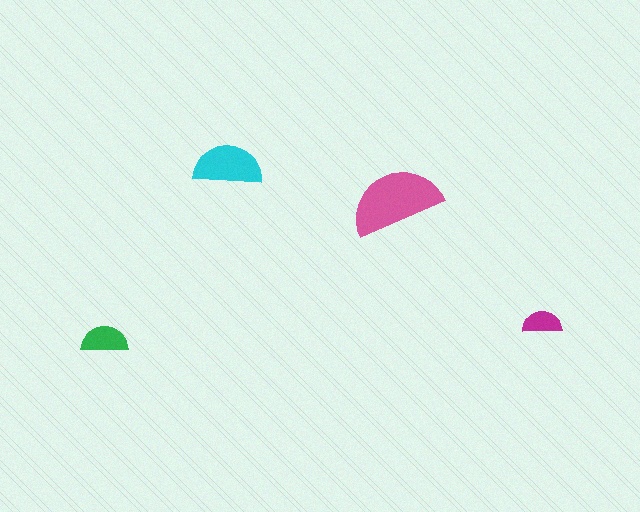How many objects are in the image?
There are 4 objects in the image.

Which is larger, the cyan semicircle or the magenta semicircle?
The cyan one.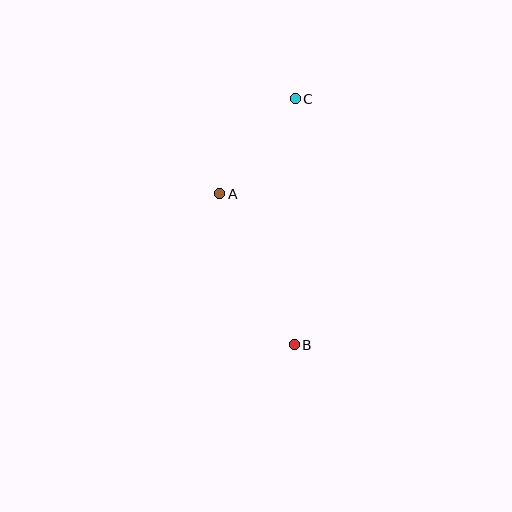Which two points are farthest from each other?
Points B and C are farthest from each other.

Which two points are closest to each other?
Points A and C are closest to each other.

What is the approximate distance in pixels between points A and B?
The distance between A and B is approximately 168 pixels.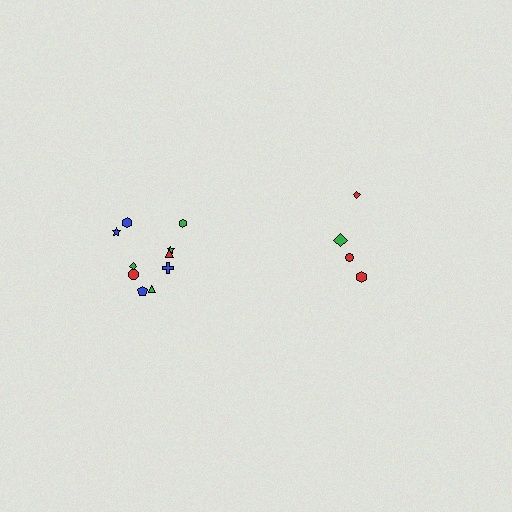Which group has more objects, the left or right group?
The left group.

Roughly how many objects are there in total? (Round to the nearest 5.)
Roughly 15 objects in total.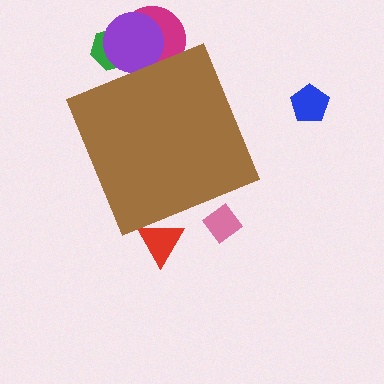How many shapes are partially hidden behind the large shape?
5 shapes are partially hidden.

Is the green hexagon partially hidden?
Yes, the green hexagon is partially hidden behind the brown diamond.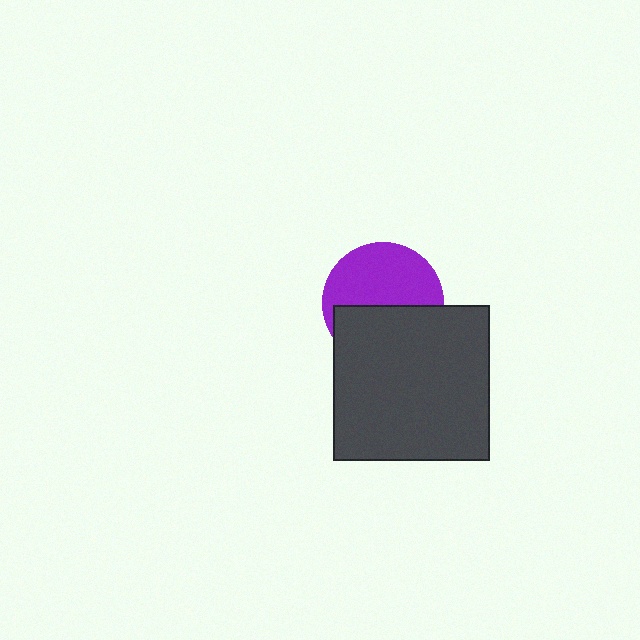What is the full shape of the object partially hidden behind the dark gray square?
The partially hidden object is a purple circle.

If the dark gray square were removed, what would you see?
You would see the complete purple circle.